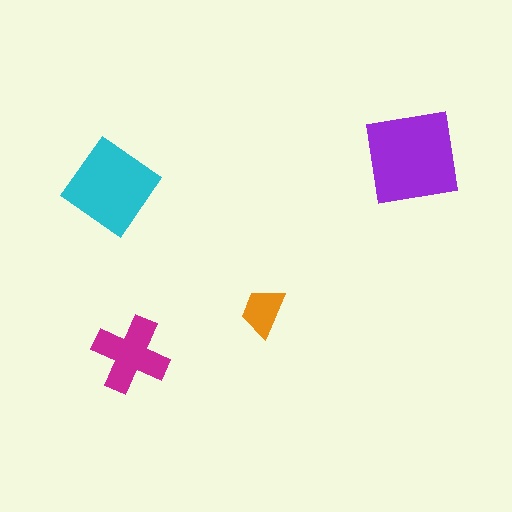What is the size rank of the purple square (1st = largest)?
1st.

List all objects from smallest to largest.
The orange trapezoid, the magenta cross, the cyan diamond, the purple square.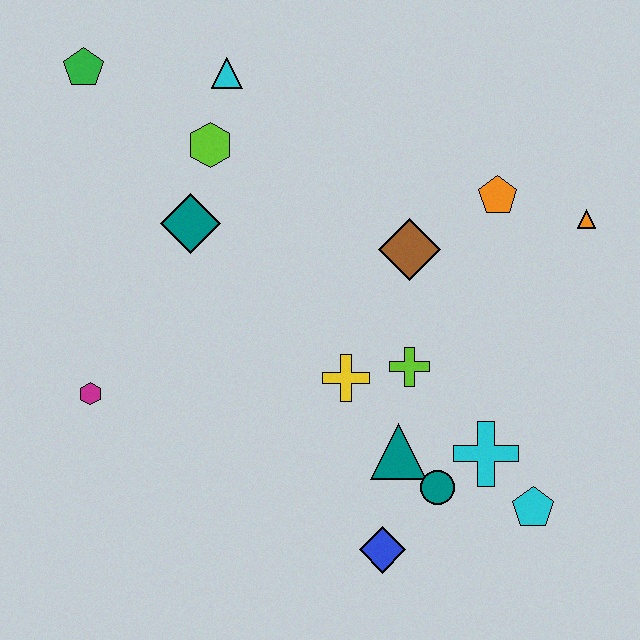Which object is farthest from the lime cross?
The green pentagon is farthest from the lime cross.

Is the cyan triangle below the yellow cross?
No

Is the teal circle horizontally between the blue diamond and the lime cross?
No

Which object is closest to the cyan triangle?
The lime hexagon is closest to the cyan triangle.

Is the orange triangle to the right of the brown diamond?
Yes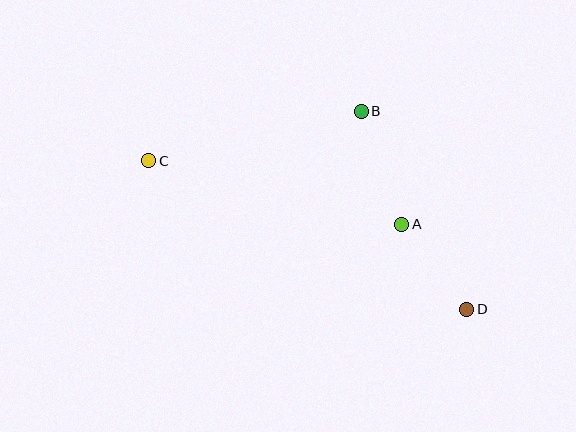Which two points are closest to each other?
Points A and D are closest to each other.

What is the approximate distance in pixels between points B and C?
The distance between B and C is approximately 218 pixels.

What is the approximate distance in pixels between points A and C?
The distance between A and C is approximately 261 pixels.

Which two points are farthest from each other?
Points C and D are farthest from each other.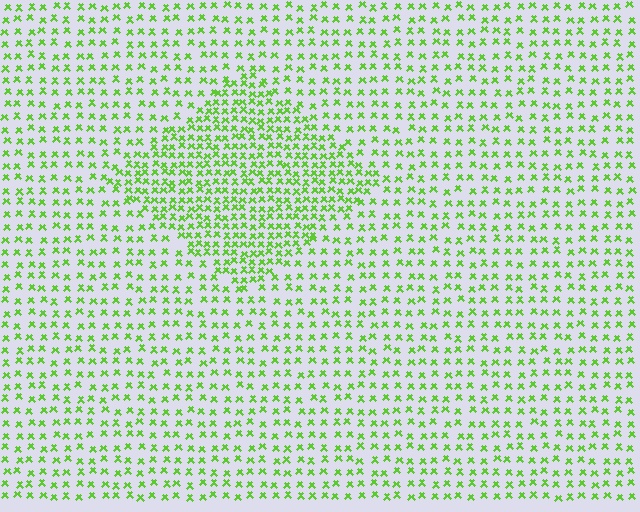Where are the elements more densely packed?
The elements are more densely packed inside the diamond boundary.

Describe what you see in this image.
The image contains small lime elements arranged at two different densities. A diamond-shaped region is visible where the elements are more densely packed than the surrounding area.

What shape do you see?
I see a diamond.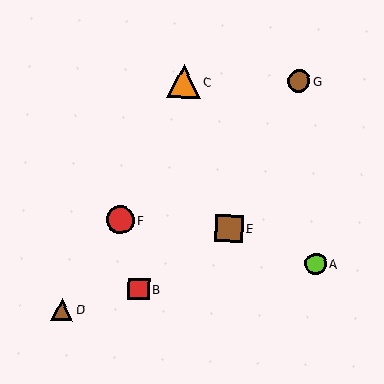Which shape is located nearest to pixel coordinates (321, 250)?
The lime circle (labeled A) at (316, 264) is nearest to that location.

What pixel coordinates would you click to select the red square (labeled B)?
Click at (139, 289) to select the red square B.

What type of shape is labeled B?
Shape B is a red square.